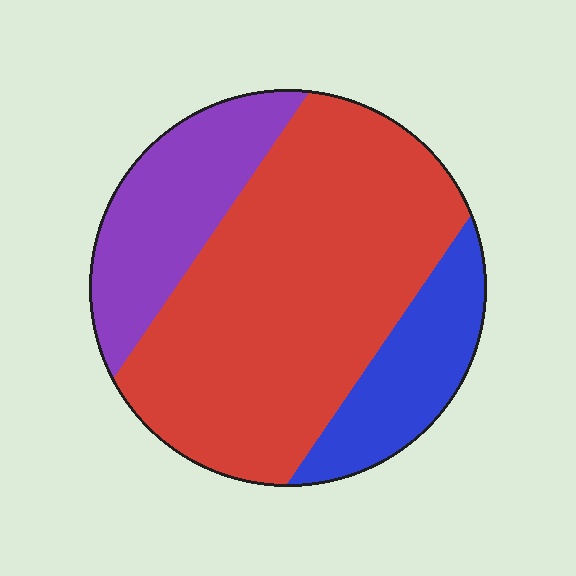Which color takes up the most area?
Red, at roughly 60%.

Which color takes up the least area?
Blue, at roughly 15%.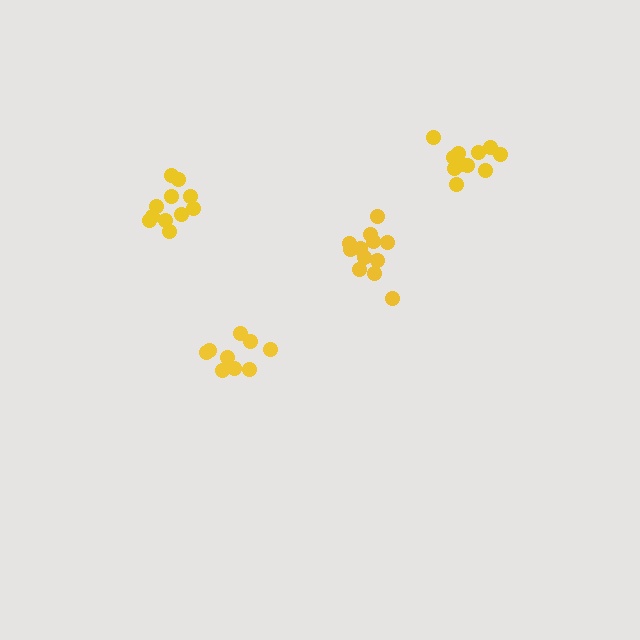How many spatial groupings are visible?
There are 4 spatial groupings.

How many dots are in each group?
Group 1: 9 dots, Group 2: 11 dots, Group 3: 12 dots, Group 4: 12 dots (44 total).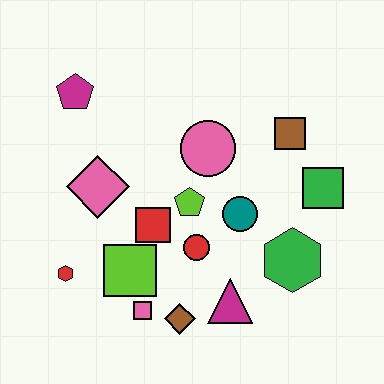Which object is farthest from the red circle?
The magenta pentagon is farthest from the red circle.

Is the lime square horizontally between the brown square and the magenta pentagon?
Yes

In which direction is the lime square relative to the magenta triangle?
The lime square is to the left of the magenta triangle.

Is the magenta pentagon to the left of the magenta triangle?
Yes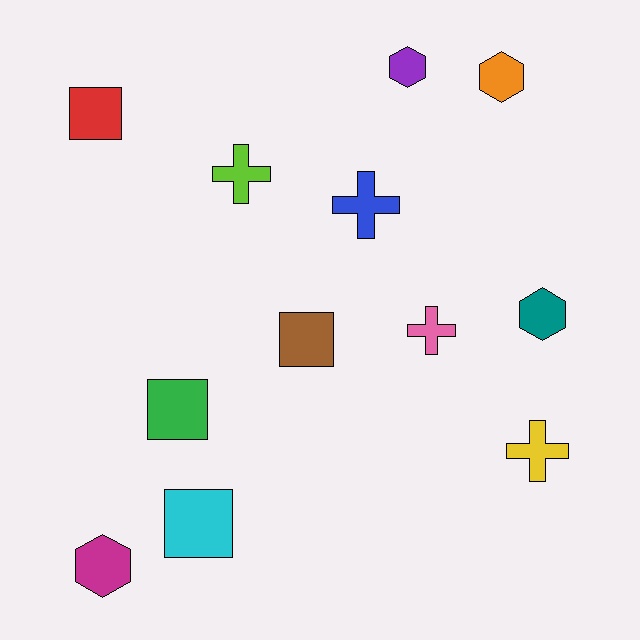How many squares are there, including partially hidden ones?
There are 4 squares.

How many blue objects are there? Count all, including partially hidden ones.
There is 1 blue object.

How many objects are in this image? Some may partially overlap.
There are 12 objects.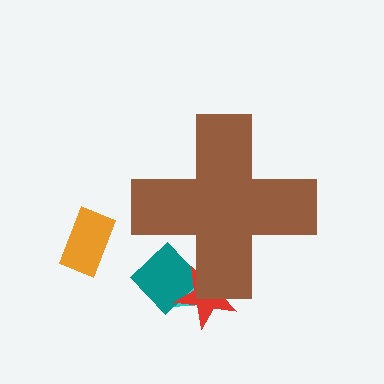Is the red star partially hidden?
Yes, the red star is partially hidden behind the brown cross.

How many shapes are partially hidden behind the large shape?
3 shapes are partially hidden.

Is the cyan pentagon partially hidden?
Yes, the cyan pentagon is partially hidden behind the brown cross.